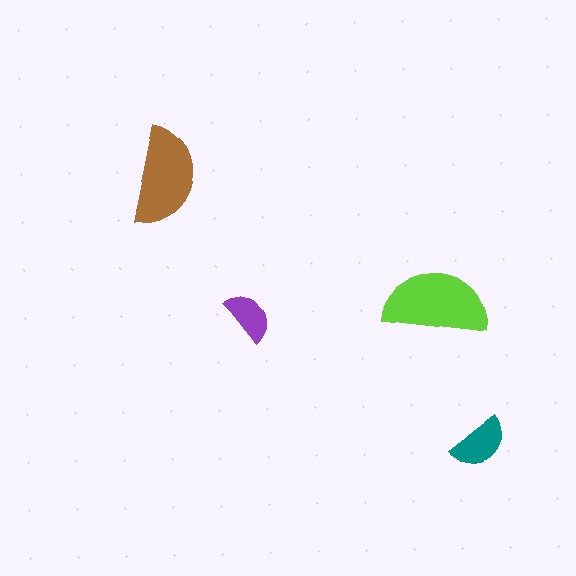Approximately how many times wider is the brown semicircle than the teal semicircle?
About 1.5 times wider.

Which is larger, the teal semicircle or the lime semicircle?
The lime one.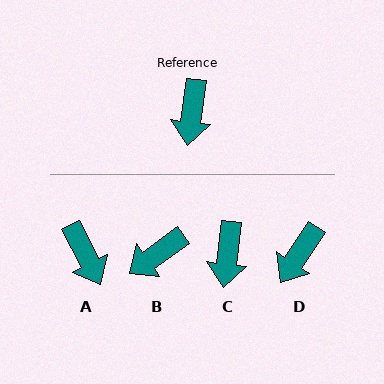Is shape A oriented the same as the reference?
No, it is off by about 34 degrees.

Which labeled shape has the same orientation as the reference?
C.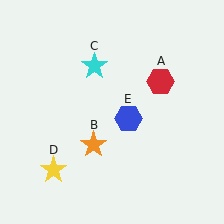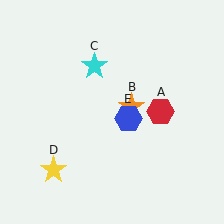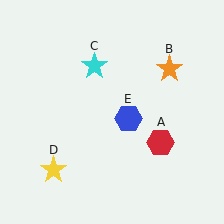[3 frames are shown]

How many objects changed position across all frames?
2 objects changed position: red hexagon (object A), orange star (object B).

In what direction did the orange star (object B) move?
The orange star (object B) moved up and to the right.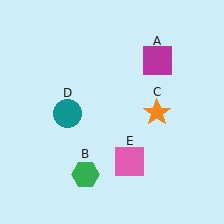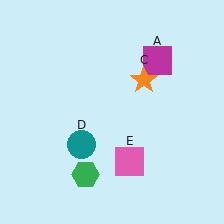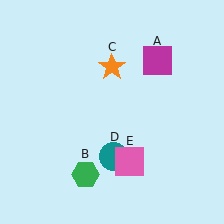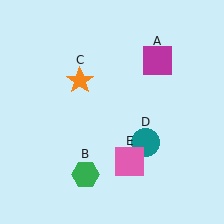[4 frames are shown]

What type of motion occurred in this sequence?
The orange star (object C), teal circle (object D) rotated counterclockwise around the center of the scene.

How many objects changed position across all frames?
2 objects changed position: orange star (object C), teal circle (object D).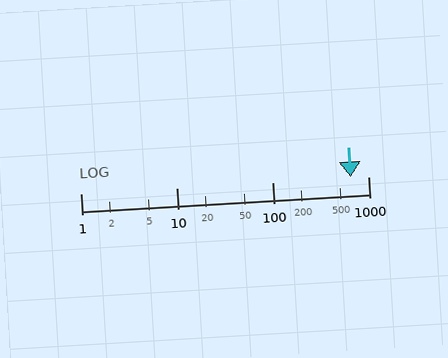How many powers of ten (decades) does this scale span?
The scale spans 3 decades, from 1 to 1000.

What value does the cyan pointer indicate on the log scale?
The pointer indicates approximately 650.